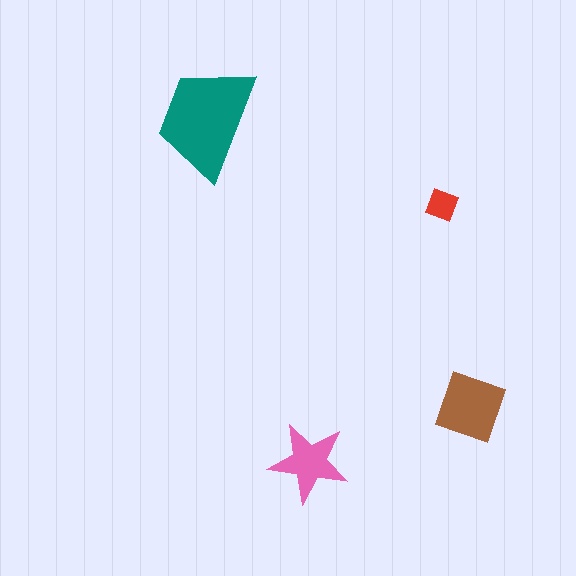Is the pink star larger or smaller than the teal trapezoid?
Smaller.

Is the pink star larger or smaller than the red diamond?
Larger.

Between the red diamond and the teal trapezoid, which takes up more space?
The teal trapezoid.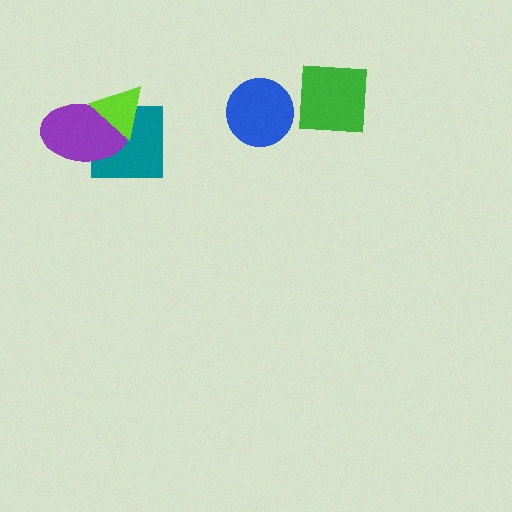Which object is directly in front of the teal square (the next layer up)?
The purple ellipse is directly in front of the teal square.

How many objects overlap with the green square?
0 objects overlap with the green square.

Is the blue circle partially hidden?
No, no other shape covers it.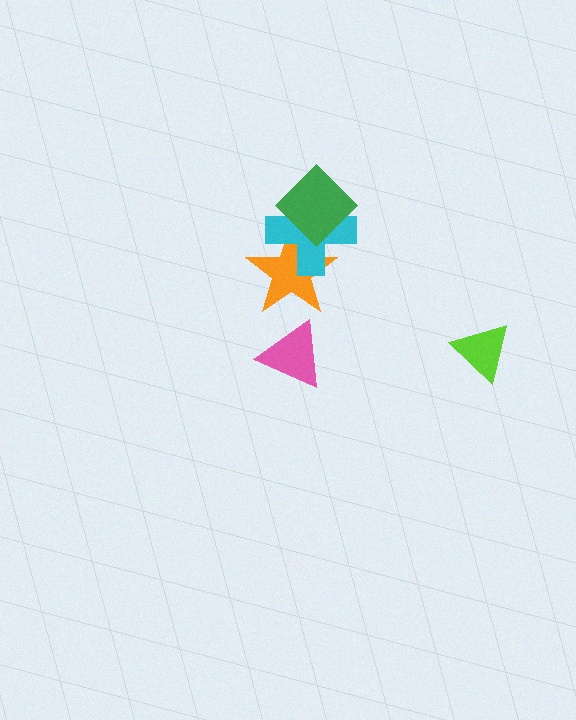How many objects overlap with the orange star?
2 objects overlap with the orange star.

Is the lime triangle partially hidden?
No, no other shape covers it.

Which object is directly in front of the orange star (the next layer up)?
The cyan cross is directly in front of the orange star.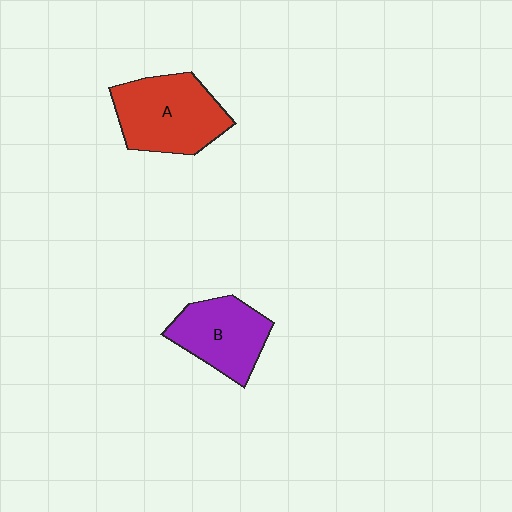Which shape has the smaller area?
Shape B (purple).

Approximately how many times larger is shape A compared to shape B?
Approximately 1.3 times.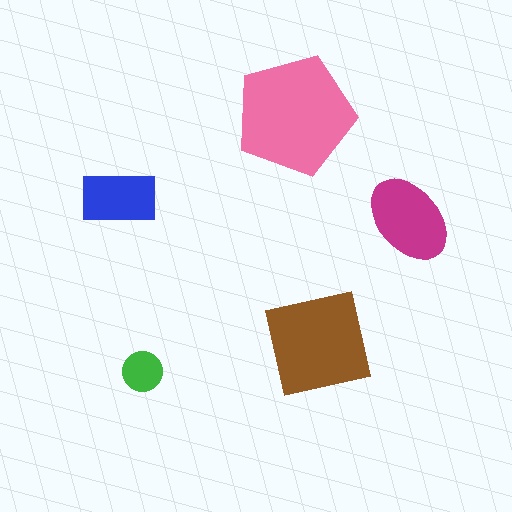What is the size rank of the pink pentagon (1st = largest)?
1st.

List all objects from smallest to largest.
The green circle, the blue rectangle, the magenta ellipse, the brown square, the pink pentagon.